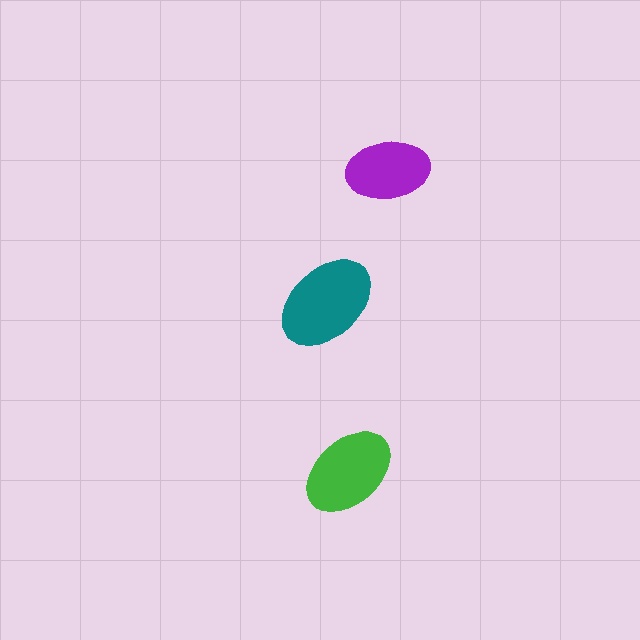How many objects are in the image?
There are 3 objects in the image.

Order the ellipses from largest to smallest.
the teal one, the green one, the purple one.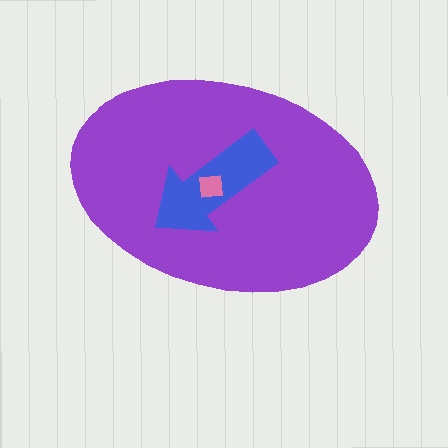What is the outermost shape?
The purple ellipse.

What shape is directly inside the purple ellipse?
The blue arrow.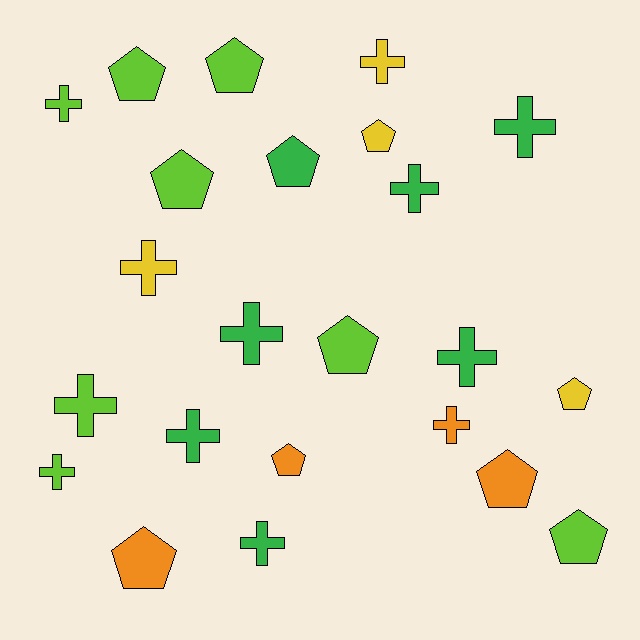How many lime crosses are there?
There are 3 lime crosses.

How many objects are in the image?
There are 23 objects.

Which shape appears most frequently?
Cross, with 12 objects.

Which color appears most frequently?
Lime, with 8 objects.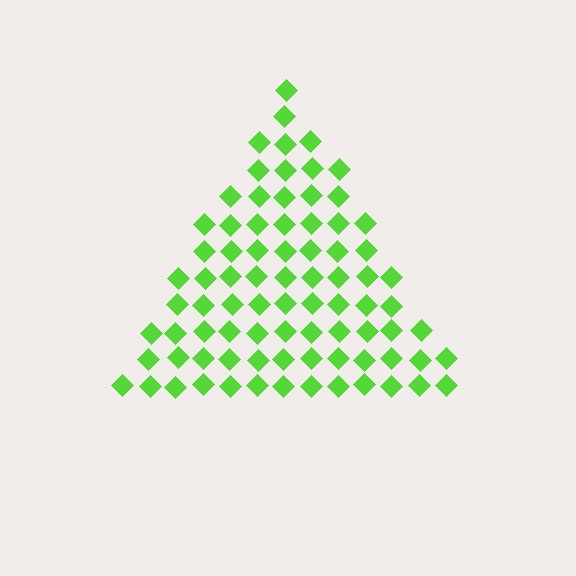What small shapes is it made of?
It is made of small diamonds.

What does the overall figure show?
The overall figure shows a triangle.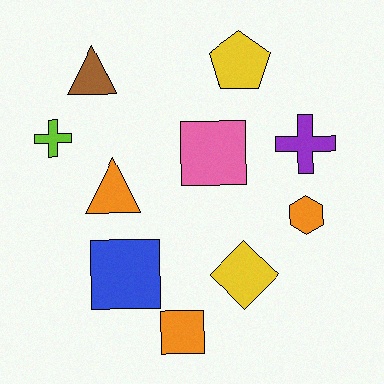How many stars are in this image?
There are no stars.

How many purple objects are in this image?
There is 1 purple object.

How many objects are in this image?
There are 10 objects.